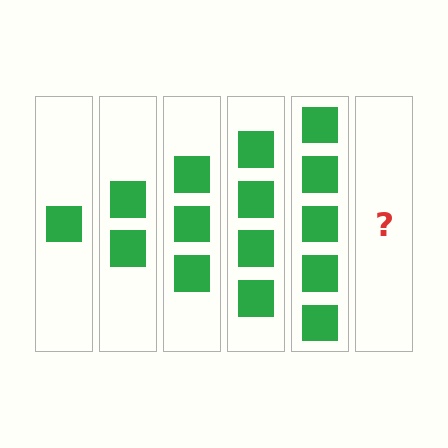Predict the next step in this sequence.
The next step is 6 squares.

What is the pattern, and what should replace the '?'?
The pattern is that each step adds one more square. The '?' should be 6 squares.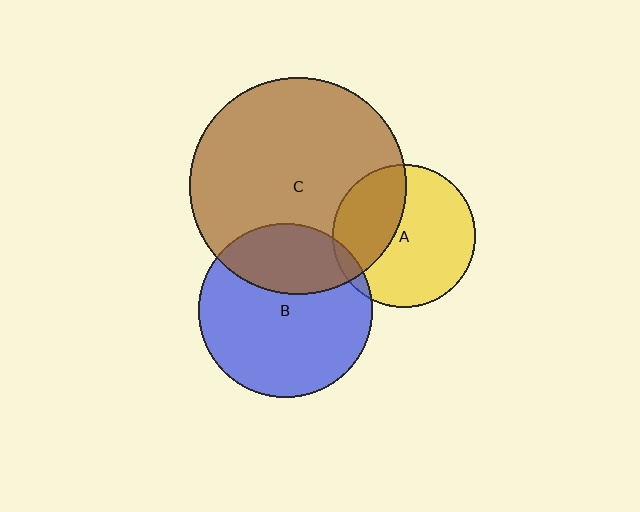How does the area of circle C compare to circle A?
Approximately 2.3 times.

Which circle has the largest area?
Circle C (brown).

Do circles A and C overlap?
Yes.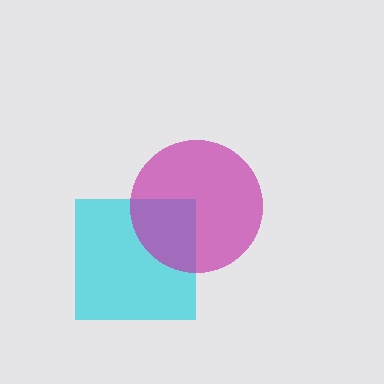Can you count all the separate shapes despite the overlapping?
Yes, there are 2 separate shapes.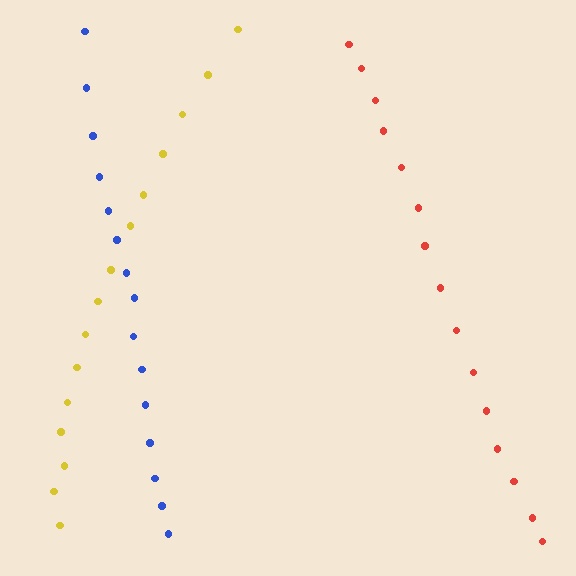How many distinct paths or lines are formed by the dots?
There are 3 distinct paths.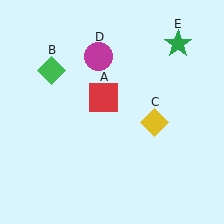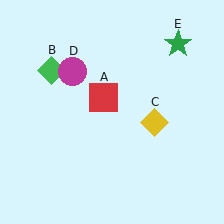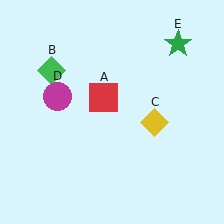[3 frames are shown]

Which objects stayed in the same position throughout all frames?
Red square (object A) and green diamond (object B) and yellow diamond (object C) and green star (object E) remained stationary.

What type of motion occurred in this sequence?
The magenta circle (object D) rotated counterclockwise around the center of the scene.